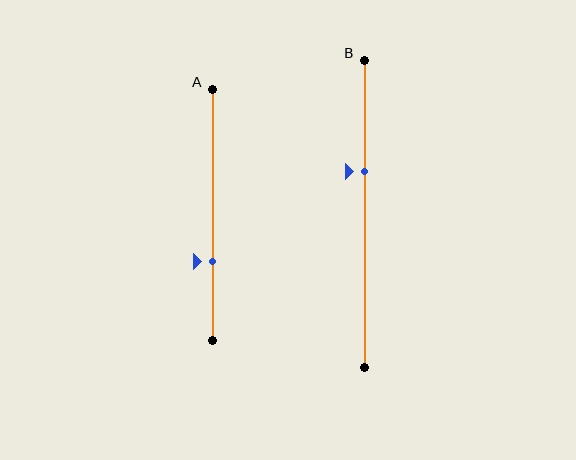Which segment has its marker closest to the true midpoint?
Segment B has its marker closest to the true midpoint.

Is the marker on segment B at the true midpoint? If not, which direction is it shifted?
No, the marker on segment B is shifted upward by about 14% of the segment length.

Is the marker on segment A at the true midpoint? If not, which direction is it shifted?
No, the marker on segment A is shifted downward by about 19% of the segment length.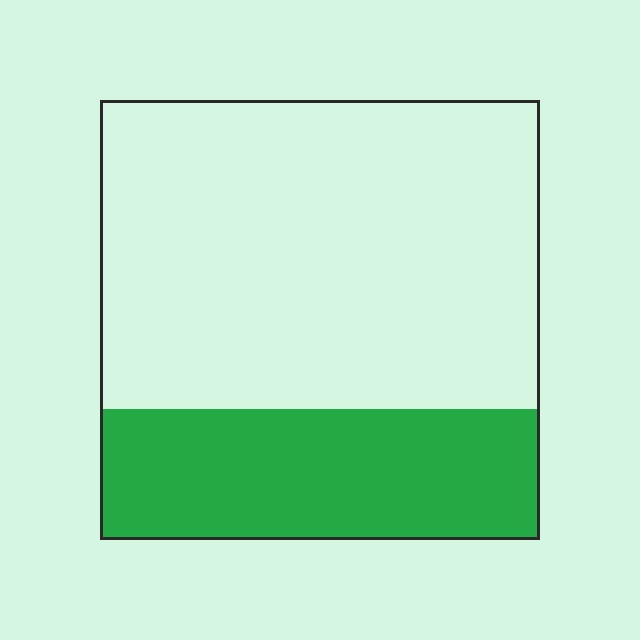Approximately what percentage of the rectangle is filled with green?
Approximately 30%.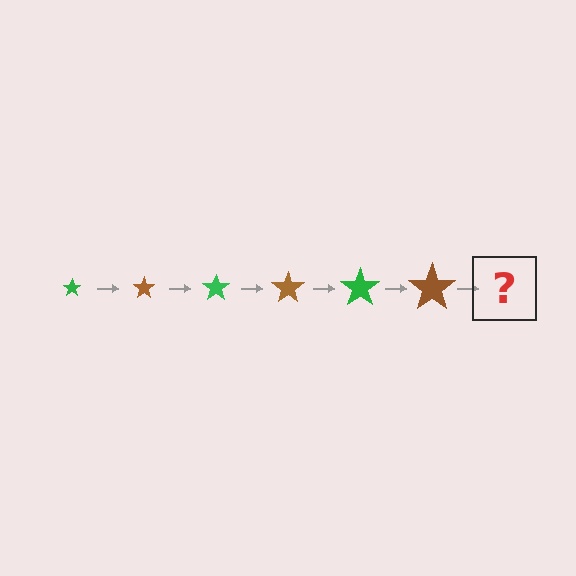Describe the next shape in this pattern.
It should be a green star, larger than the previous one.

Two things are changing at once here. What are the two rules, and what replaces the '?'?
The two rules are that the star grows larger each step and the color cycles through green and brown. The '?' should be a green star, larger than the previous one.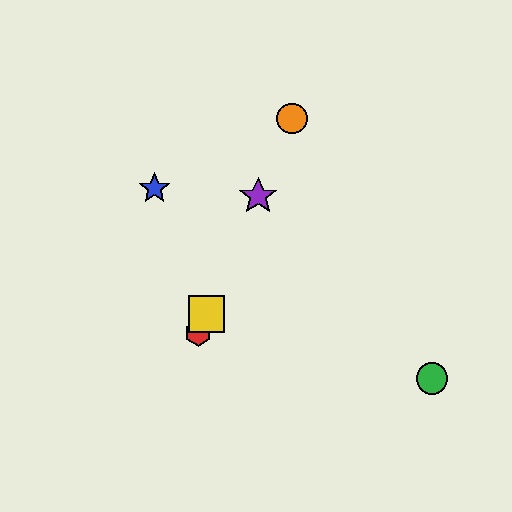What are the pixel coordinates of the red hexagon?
The red hexagon is at (198, 333).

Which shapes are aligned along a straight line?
The red hexagon, the yellow square, the purple star, the orange circle are aligned along a straight line.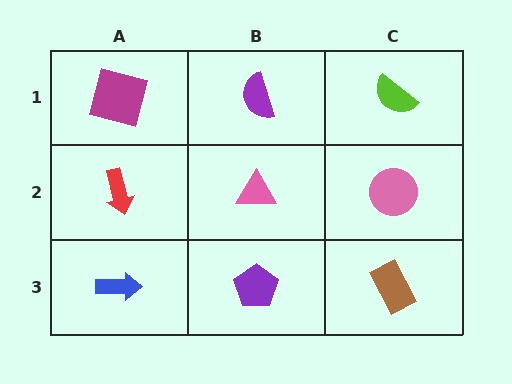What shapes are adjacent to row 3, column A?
A red arrow (row 2, column A), a purple pentagon (row 3, column B).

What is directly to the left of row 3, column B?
A blue arrow.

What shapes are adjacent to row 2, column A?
A magenta square (row 1, column A), a blue arrow (row 3, column A), a pink triangle (row 2, column B).